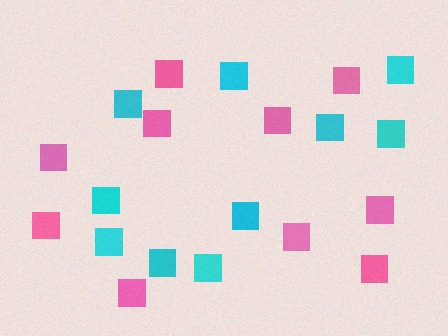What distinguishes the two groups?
There are 2 groups: one group of cyan squares (10) and one group of pink squares (10).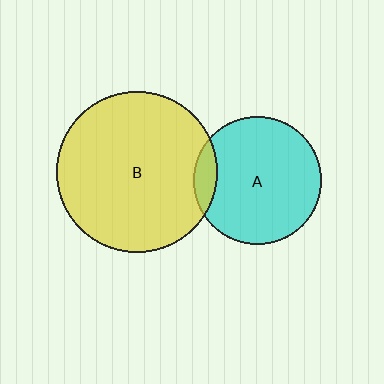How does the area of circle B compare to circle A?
Approximately 1.6 times.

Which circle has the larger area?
Circle B (yellow).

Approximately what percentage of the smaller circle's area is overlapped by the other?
Approximately 10%.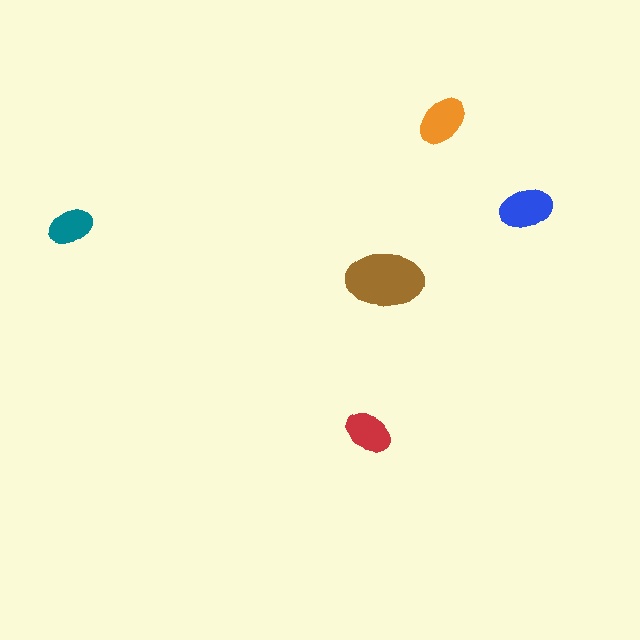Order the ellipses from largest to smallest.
the brown one, the blue one, the orange one, the red one, the teal one.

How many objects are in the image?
There are 5 objects in the image.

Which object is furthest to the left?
The teal ellipse is leftmost.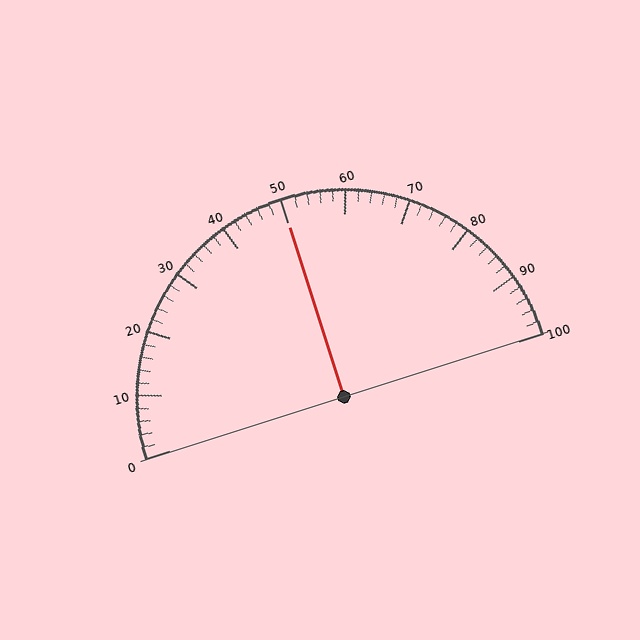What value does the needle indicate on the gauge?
The needle indicates approximately 50.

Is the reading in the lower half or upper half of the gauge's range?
The reading is in the upper half of the range (0 to 100).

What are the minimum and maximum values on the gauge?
The gauge ranges from 0 to 100.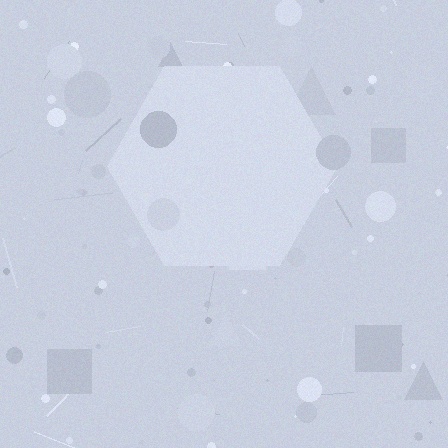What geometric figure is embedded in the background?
A hexagon is embedded in the background.